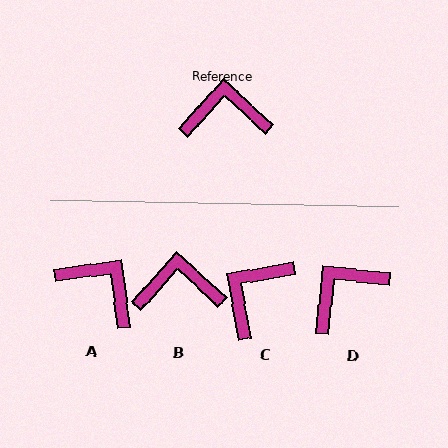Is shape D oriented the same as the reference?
No, it is off by about 37 degrees.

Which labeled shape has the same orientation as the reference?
B.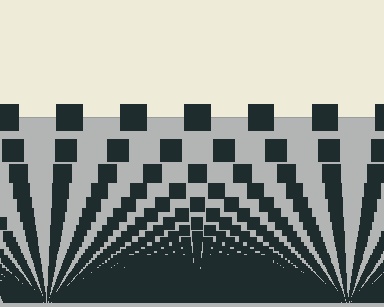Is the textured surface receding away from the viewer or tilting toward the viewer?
The surface appears to tilt toward the viewer. Texture elements get larger and sparser toward the top.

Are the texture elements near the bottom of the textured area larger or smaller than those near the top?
Smaller. The gradient is inverted — elements near the bottom are smaller and denser.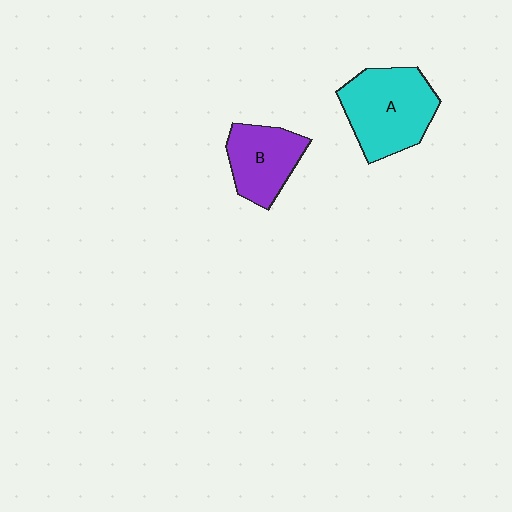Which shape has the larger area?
Shape A (cyan).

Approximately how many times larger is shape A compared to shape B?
Approximately 1.4 times.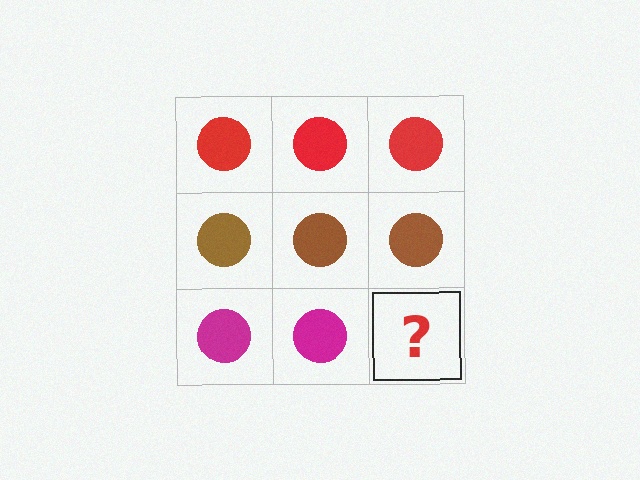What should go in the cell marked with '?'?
The missing cell should contain a magenta circle.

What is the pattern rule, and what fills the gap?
The rule is that each row has a consistent color. The gap should be filled with a magenta circle.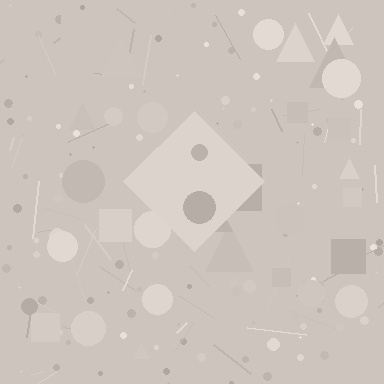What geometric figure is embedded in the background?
A diamond is embedded in the background.